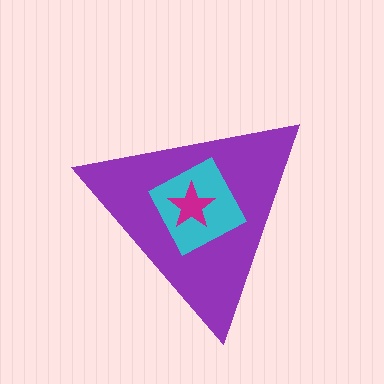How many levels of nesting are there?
3.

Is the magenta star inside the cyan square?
Yes.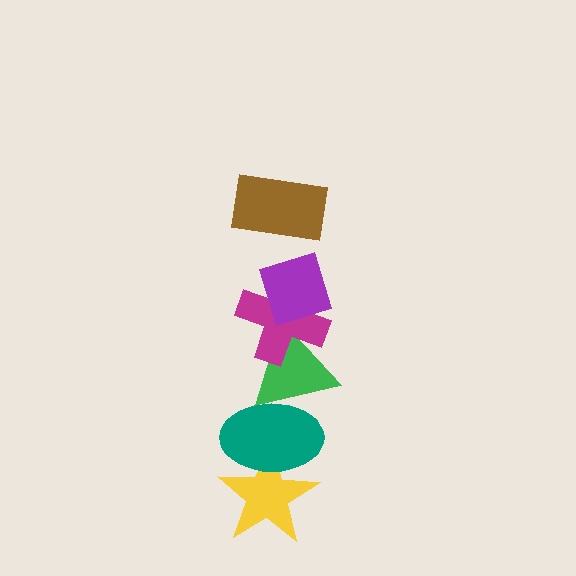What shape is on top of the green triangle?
The magenta cross is on top of the green triangle.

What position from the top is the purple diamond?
The purple diamond is 2nd from the top.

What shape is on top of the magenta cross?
The purple diamond is on top of the magenta cross.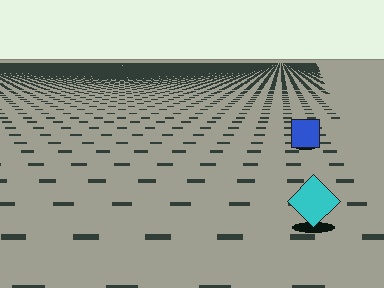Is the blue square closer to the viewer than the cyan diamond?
No. The cyan diamond is closer — you can tell from the texture gradient: the ground texture is coarser near it.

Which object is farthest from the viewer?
The blue square is farthest from the viewer. It appears smaller and the ground texture around it is denser.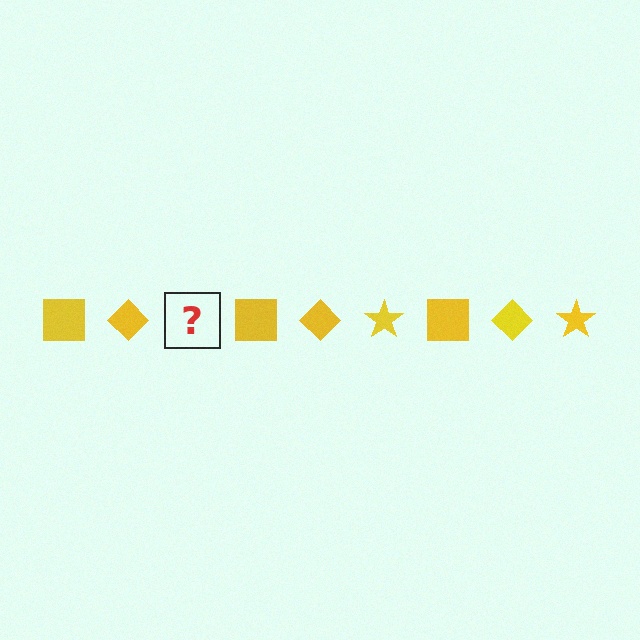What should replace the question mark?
The question mark should be replaced with a yellow star.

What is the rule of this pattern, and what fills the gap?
The rule is that the pattern cycles through square, diamond, star shapes in yellow. The gap should be filled with a yellow star.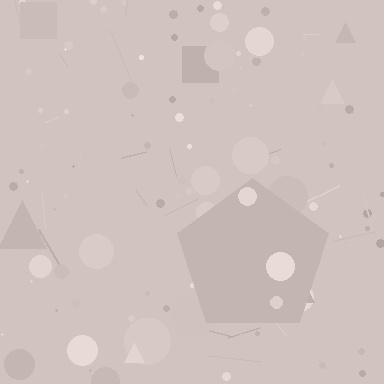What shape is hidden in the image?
A pentagon is hidden in the image.